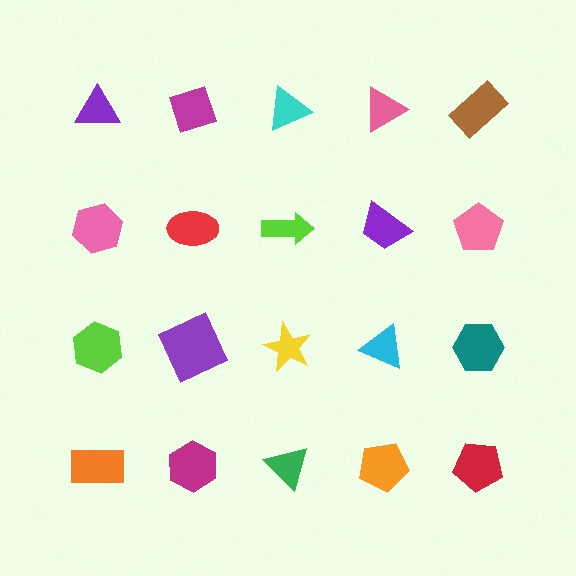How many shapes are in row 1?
5 shapes.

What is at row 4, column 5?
A red pentagon.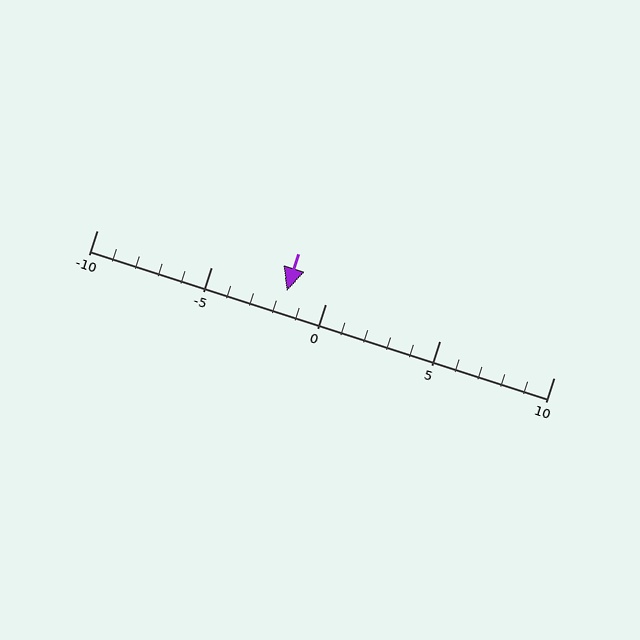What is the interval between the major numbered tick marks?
The major tick marks are spaced 5 units apart.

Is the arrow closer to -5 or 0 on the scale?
The arrow is closer to 0.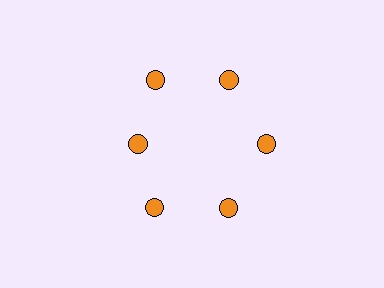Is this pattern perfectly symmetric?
No. The 6 orange circles are arranged in a ring, but one element near the 9 o'clock position is pulled inward toward the center, breaking the 6-fold rotational symmetry.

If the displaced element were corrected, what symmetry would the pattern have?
It would have 6-fold rotational symmetry — the pattern would map onto itself every 60 degrees.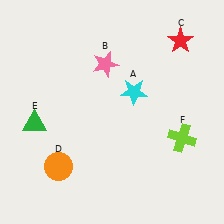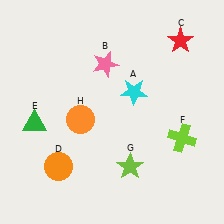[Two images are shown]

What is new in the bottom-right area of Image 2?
A lime star (G) was added in the bottom-right area of Image 2.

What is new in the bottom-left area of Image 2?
An orange circle (H) was added in the bottom-left area of Image 2.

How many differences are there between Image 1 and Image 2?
There are 2 differences between the two images.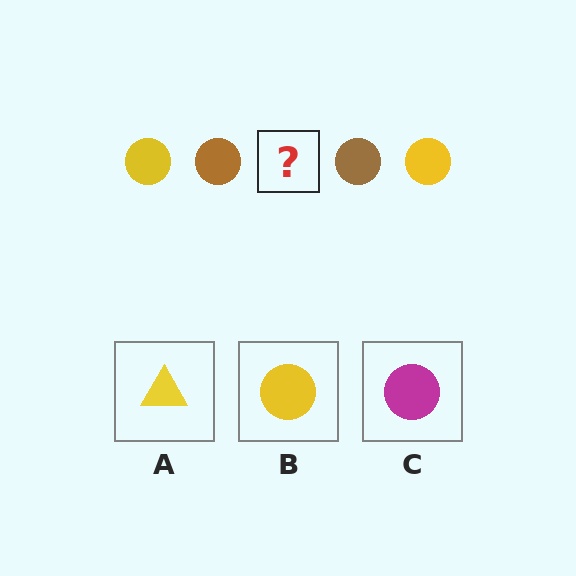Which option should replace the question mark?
Option B.